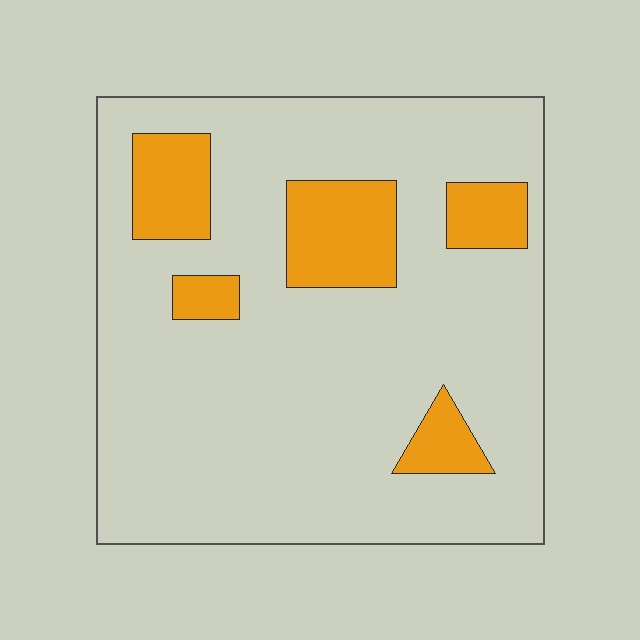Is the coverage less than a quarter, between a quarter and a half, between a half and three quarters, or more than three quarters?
Less than a quarter.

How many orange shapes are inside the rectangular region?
5.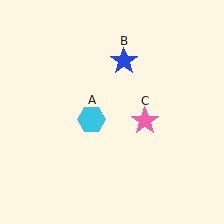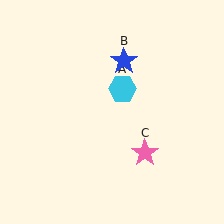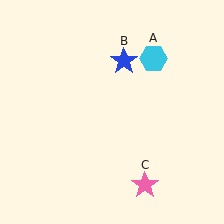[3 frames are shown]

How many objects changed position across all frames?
2 objects changed position: cyan hexagon (object A), pink star (object C).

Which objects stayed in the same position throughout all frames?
Blue star (object B) remained stationary.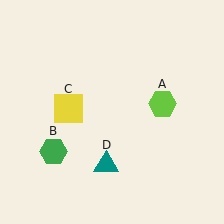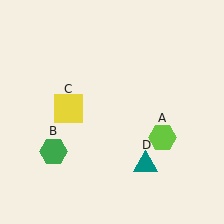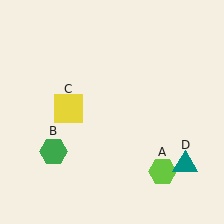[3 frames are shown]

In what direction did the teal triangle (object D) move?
The teal triangle (object D) moved right.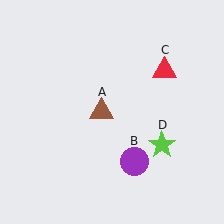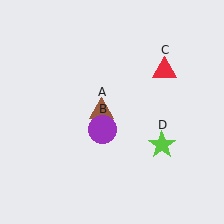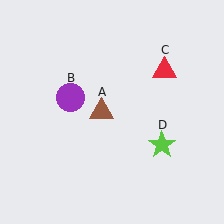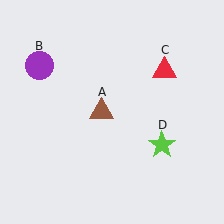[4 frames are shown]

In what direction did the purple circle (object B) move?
The purple circle (object B) moved up and to the left.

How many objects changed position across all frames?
1 object changed position: purple circle (object B).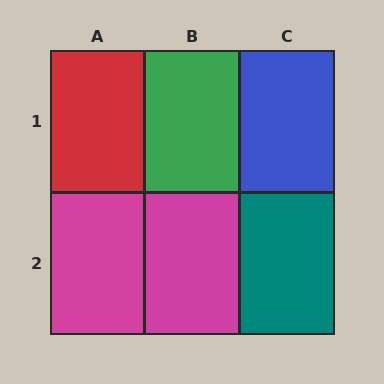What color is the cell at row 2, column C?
Teal.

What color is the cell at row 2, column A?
Magenta.